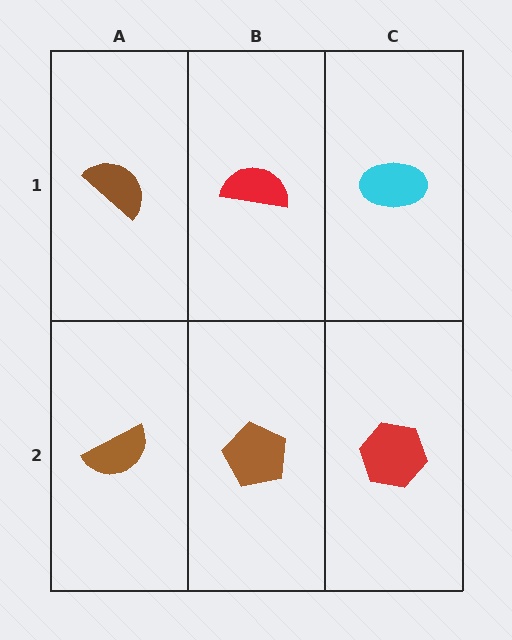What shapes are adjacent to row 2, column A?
A brown semicircle (row 1, column A), a brown pentagon (row 2, column B).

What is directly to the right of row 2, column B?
A red hexagon.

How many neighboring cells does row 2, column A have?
2.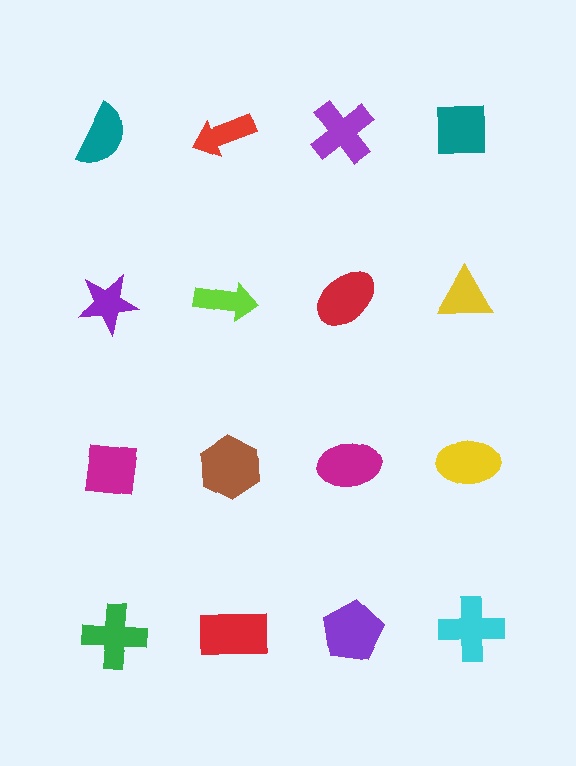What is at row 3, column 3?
A magenta ellipse.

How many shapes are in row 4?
4 shapes.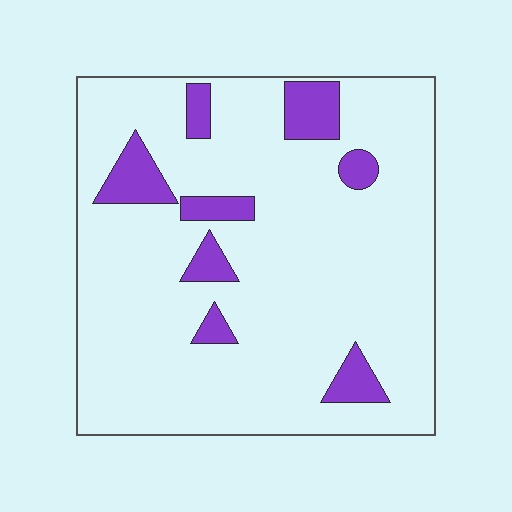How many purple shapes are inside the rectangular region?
8.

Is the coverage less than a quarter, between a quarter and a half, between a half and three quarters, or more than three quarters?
Less than a quarter.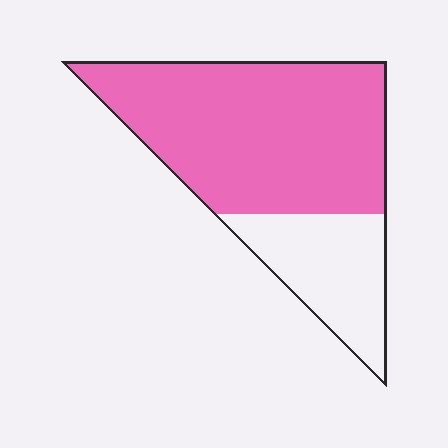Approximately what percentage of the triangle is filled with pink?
Approximately 70%.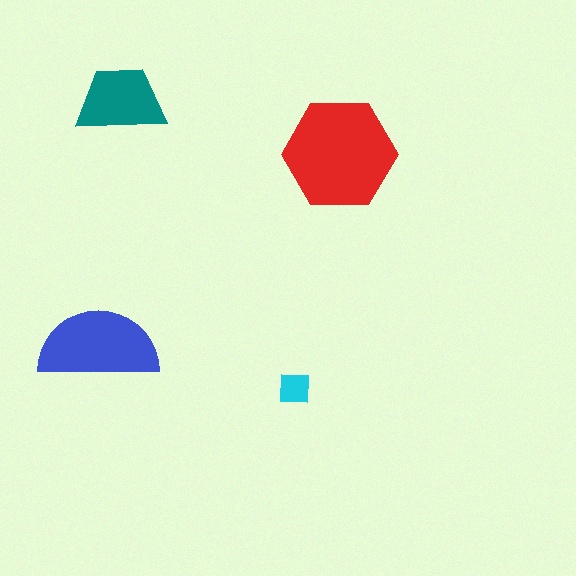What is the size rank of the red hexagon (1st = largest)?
1st.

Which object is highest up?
The teal trapezoid is topmost.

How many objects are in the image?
There are 4 objects in the image.